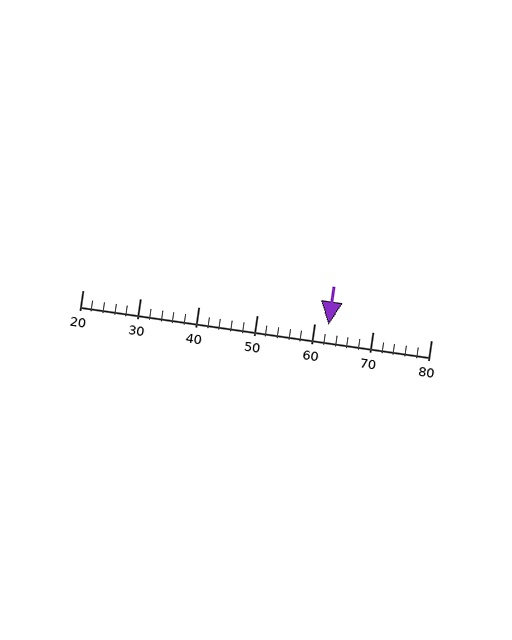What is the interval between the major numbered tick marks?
The major tick marks are spaced 10 units apart.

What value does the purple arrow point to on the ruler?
The purple arrow points to approximately 62.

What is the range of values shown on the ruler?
The ruler shows values from 20 to 80.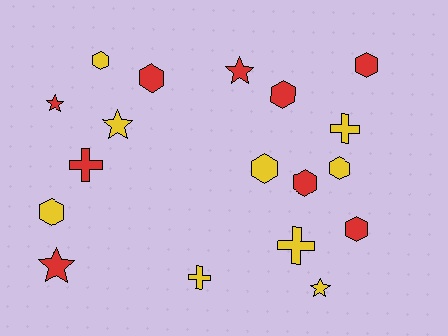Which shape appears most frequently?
Hexagon, with 9 objects.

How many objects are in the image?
There are 18 objects.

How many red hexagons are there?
There are 5 red hexagons.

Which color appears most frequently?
Red, with 9 objects.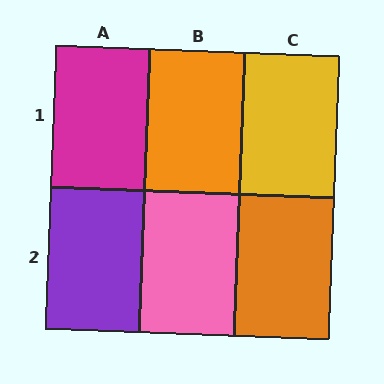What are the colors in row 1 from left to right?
Magenta, orange, yellow.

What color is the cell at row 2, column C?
Orange.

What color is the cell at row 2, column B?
Pink.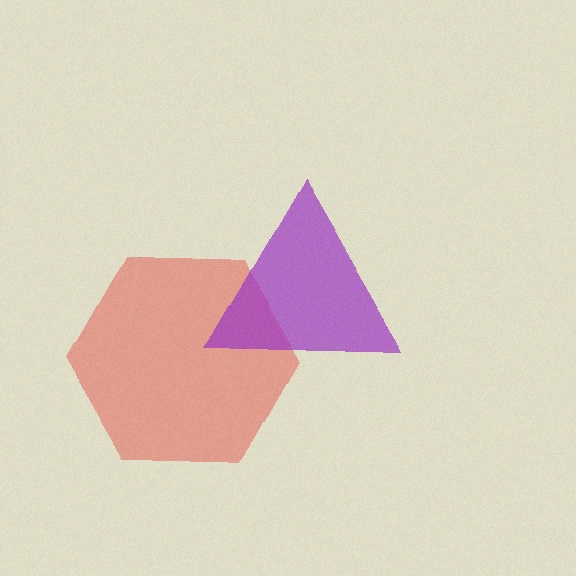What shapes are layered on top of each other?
The layered shapes are: a red hexagon, a purple triangle.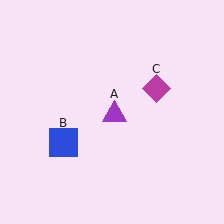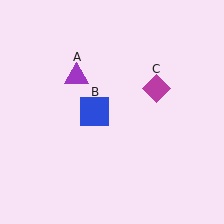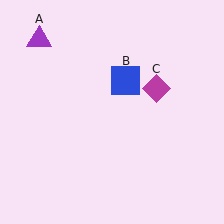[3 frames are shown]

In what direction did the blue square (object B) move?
The blue square (object B) moved up and to the right.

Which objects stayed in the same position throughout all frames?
Magenta diamond (object C) remained stationary.